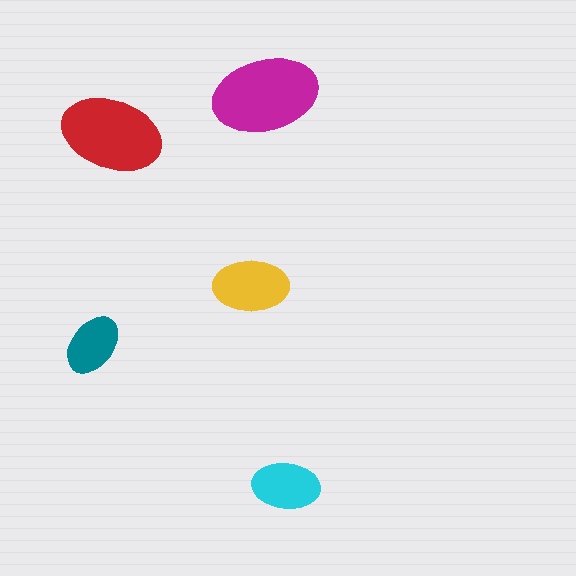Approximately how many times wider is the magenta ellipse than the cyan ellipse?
About 1.5 times wider.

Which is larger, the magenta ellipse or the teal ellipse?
The magenta one.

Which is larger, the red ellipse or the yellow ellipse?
The red one.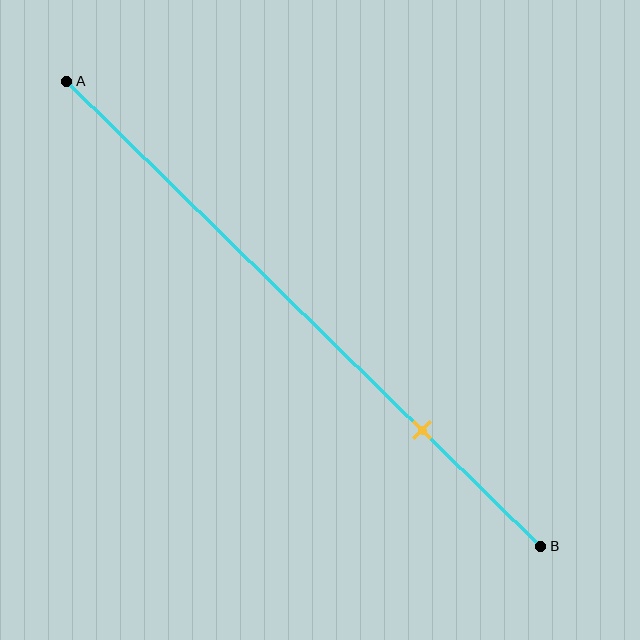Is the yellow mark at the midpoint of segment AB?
No, the mark is at about 75% from A, not at the 50% midpoint.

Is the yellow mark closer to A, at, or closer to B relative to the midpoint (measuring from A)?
The yellow mark is closer to point B than the midpoint of segment AB.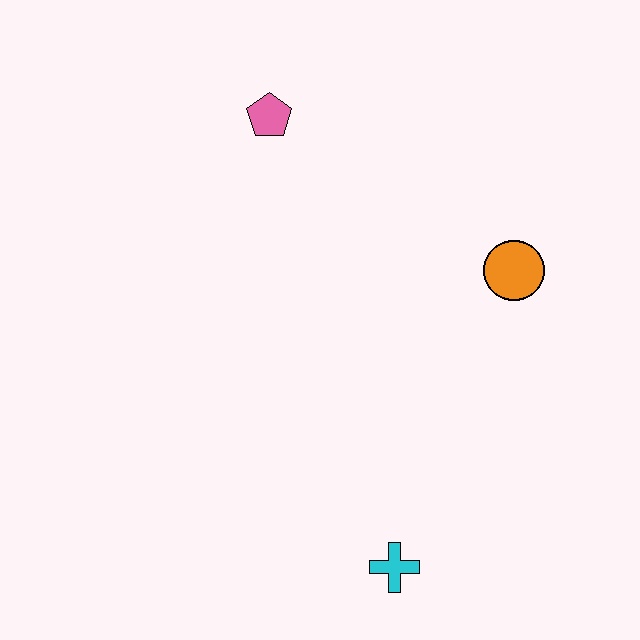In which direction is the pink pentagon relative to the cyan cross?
The pink pentagon is above the cyan cross.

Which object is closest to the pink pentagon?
The orange circle is closest to the pink pentagon.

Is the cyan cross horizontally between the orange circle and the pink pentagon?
Yes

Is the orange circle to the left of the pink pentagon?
No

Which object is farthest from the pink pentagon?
The cyan cross is farthest from the pink pentagon.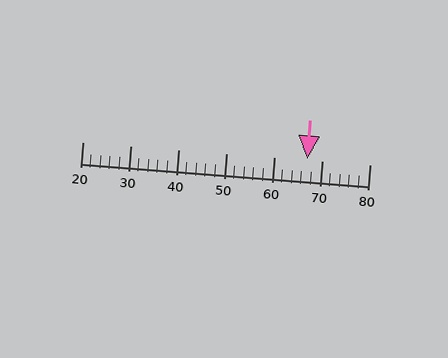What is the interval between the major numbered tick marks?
The major tick marks are spaced 10 units apart.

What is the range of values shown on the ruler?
The ruler shows values from 20 to 80.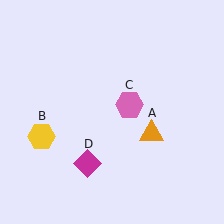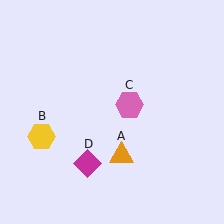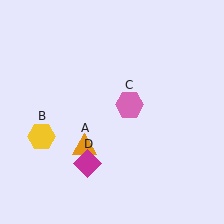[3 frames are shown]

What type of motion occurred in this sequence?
The orange triangle (object A) rotated clockwise around the center of the scene.